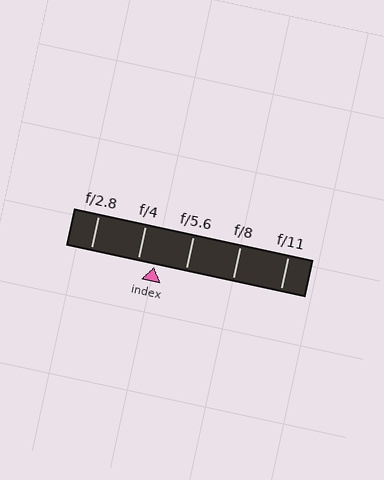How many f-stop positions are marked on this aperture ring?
There are 5 f-stop positions marked.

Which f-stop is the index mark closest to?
The index mark is closest to f/4.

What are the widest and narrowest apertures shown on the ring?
The widest aperture shown is f/2.8 and the narrowest is f/11.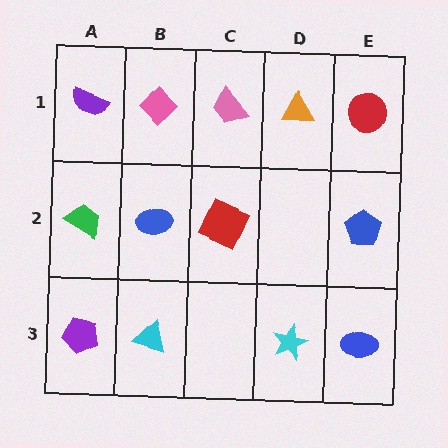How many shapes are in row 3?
4 shapes.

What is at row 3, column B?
A cyan triangle.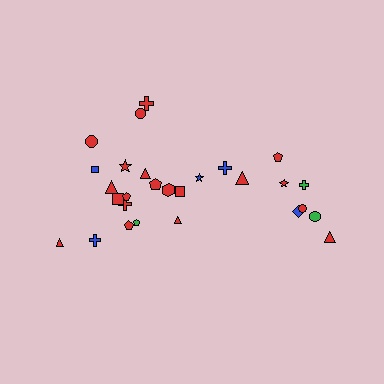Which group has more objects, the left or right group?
The left group.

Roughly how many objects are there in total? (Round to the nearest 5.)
Roughly 30 objects in total.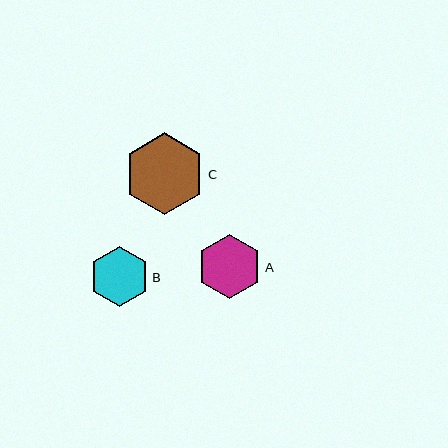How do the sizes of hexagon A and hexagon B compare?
Hexagon A and hexagon B are approximately the same size.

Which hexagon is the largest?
Hexagon C is the largest with a size of approximately 82 pixels.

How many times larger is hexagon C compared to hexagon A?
Hexagon C is approximately 1.3 times the size of hexagon A.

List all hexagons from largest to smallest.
From largest to smallest: C, A, B.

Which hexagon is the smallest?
Hexagon B is the smallest with a size of approximately 59 pixels.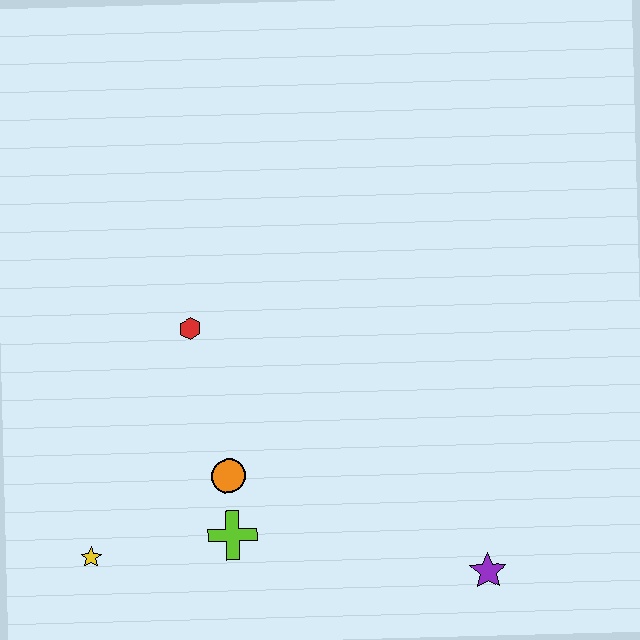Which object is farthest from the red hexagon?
The purple star is farthest from the red hexagon.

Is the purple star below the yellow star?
Yes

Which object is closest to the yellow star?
The lime cross is closest to the yellow star.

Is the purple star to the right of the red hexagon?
Yes